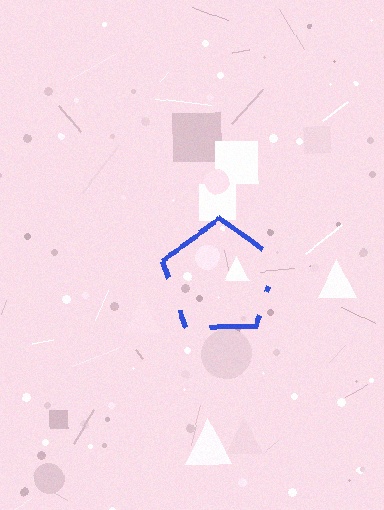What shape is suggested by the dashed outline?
The dashed outline suggests a pentagon.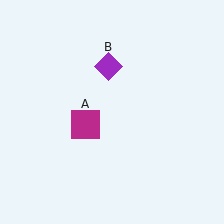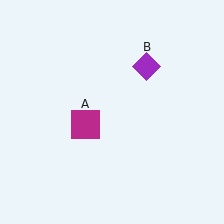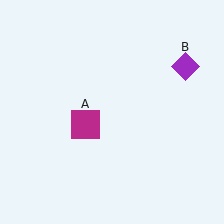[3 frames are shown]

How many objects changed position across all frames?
1 object changed position: purple diamond (object B).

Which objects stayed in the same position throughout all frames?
Magenta square (object A) remained stationary.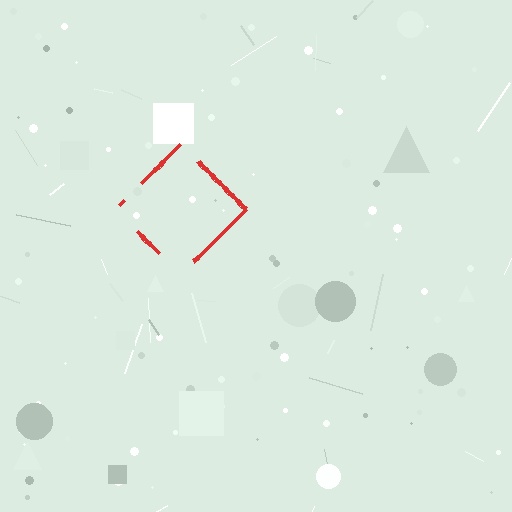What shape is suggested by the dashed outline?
The dashed outline suggests a diamond.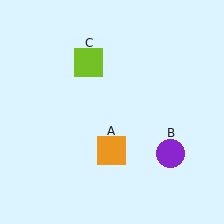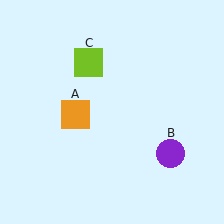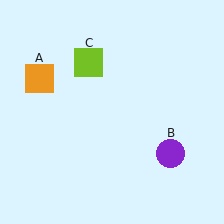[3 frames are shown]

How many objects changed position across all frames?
1 object changed position: orange square (object A).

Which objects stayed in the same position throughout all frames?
Purple circle (object B) and lime square (object C) remained stationary.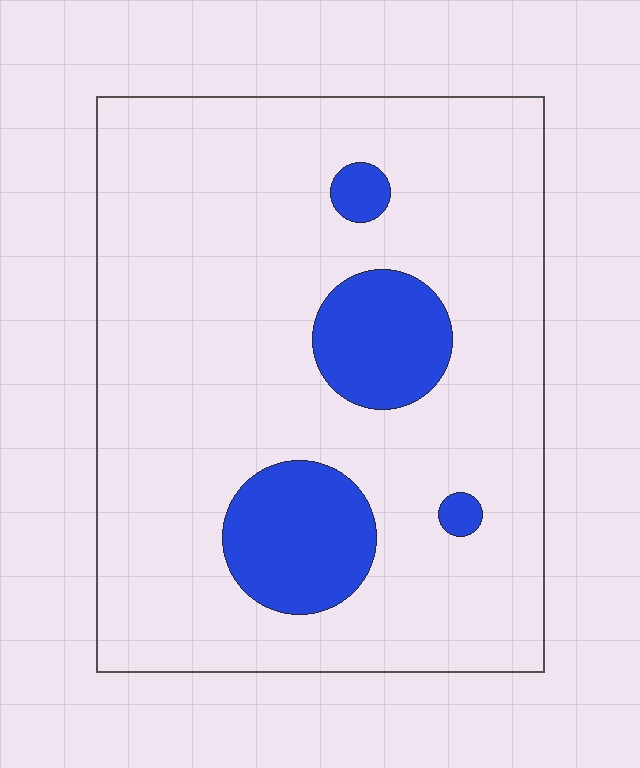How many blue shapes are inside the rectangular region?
4.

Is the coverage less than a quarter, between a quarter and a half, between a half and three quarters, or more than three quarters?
Less than a quarter.